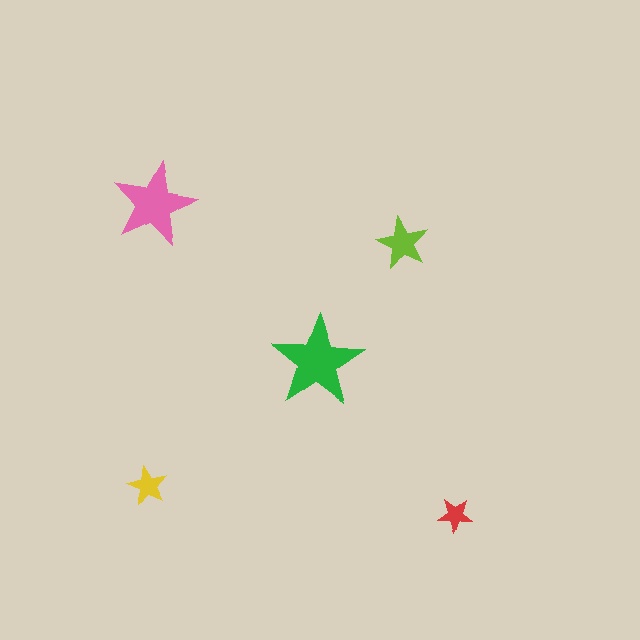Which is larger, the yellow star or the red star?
The yellow one.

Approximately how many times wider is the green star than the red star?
About 2.5 times wider.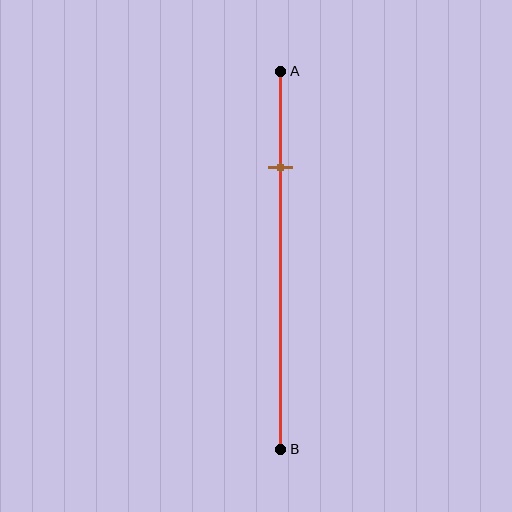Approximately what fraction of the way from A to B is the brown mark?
The brown mark is approximately 25% of the way from A to B.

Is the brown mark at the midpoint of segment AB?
No, the mark is at about 25% from A, not at the 50% midpoint.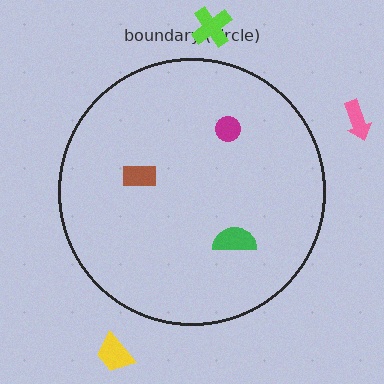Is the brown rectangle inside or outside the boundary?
Inside.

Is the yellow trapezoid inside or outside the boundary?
Outside.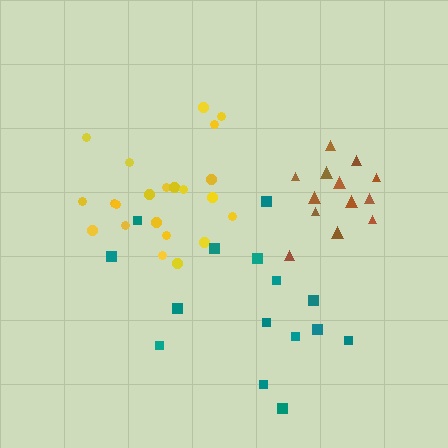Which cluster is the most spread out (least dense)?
Teal.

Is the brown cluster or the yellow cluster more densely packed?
Brown.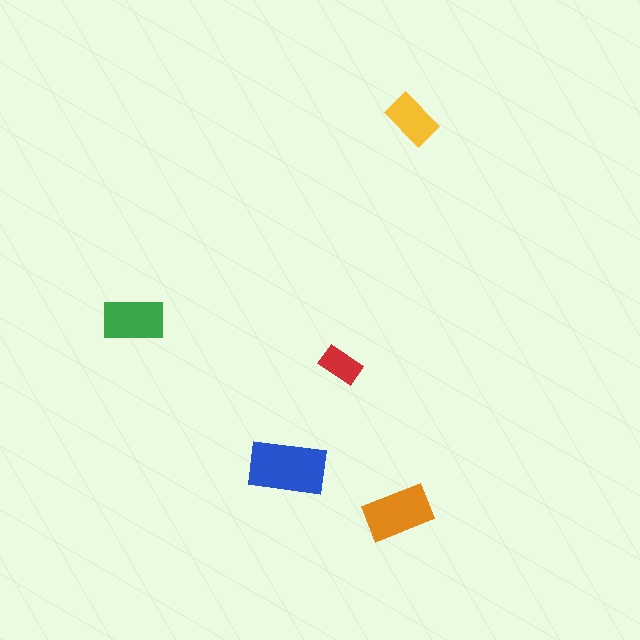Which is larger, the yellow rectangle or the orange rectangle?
The orange one.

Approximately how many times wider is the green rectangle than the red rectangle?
About 1.5 times wider.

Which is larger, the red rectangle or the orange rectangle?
The orange one.